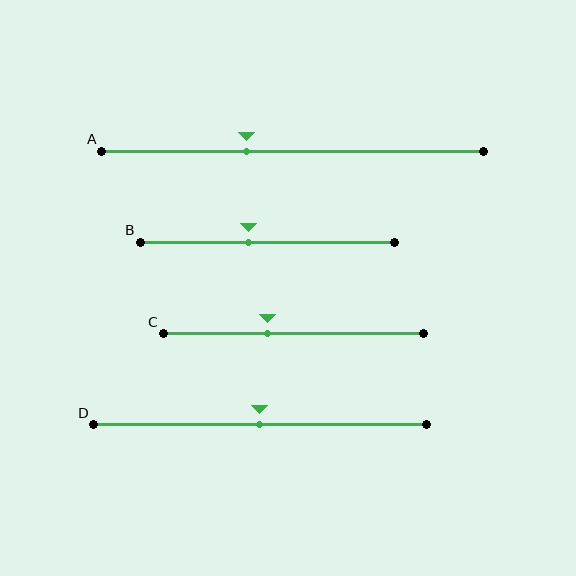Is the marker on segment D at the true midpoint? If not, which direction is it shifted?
Yes, the marker on segment D is at the true midpoint.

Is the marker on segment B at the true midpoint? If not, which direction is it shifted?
No, the marker on segment B is shifted to the left by about 7% of the segment length.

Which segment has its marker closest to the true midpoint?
Segment D has its marker closest to the true midpoint.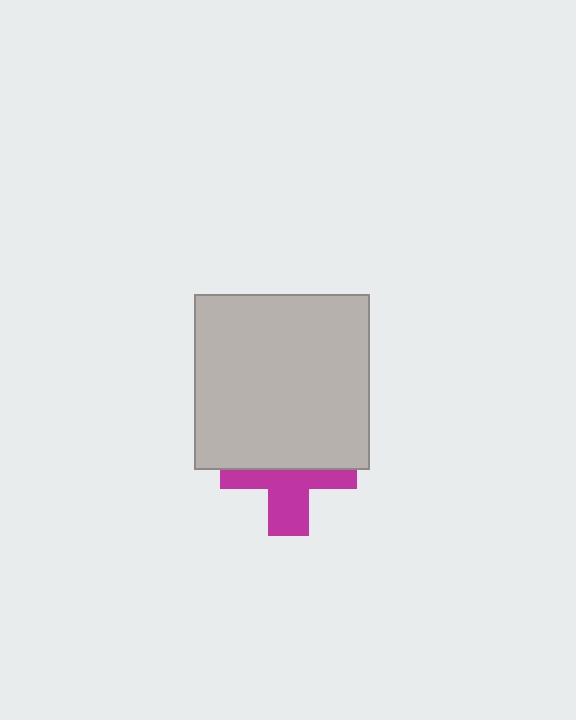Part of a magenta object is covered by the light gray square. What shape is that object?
It is a cross.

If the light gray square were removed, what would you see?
You would see the complete magenta cross.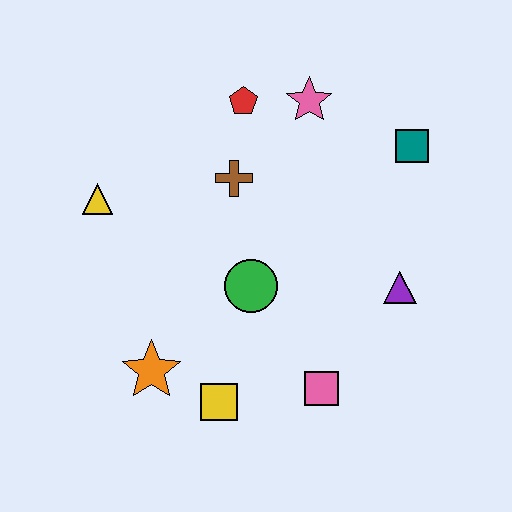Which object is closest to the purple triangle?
The pink square is closest to the purple triangle.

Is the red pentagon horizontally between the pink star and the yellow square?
Yes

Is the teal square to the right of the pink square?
Yes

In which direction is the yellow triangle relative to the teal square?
The yellow triangle is to the left of the teal square.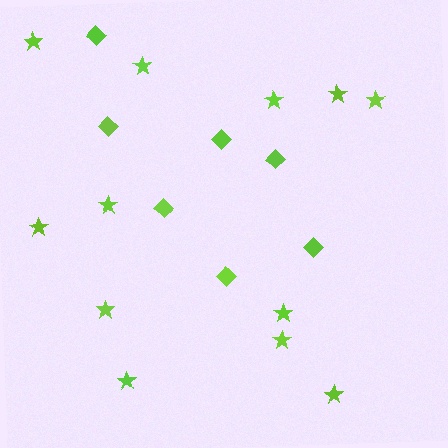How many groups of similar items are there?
There are 2 groups: one group of stars (12) and one group of diamonds (7).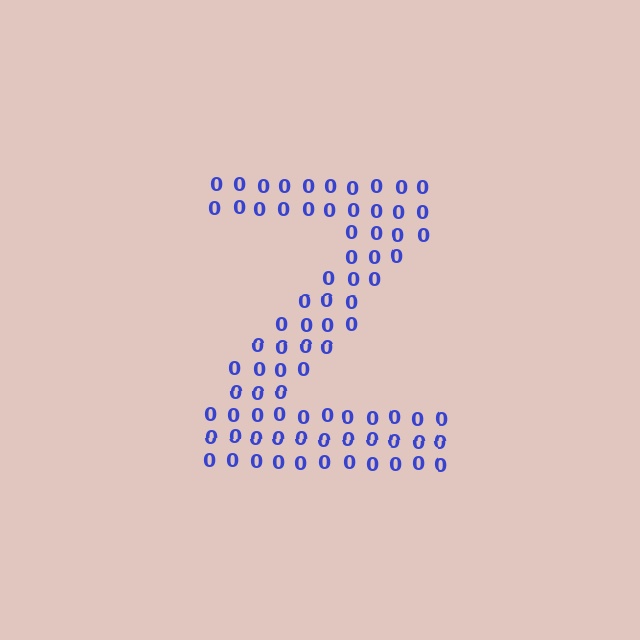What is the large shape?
The large shape is the letter Z.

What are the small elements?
The small elements are digit 0's.